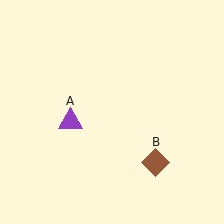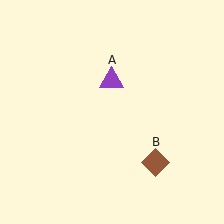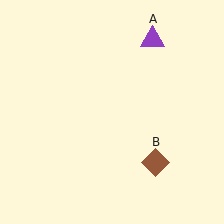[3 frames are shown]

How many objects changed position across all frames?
1 object changed position: purple triangle (object A).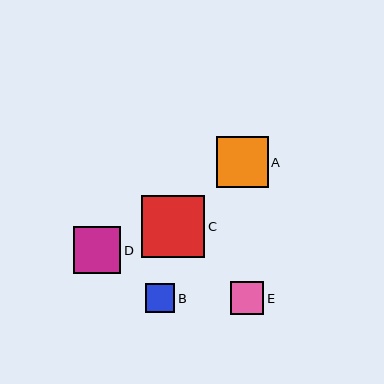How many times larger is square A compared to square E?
Square A is approximately 1.5 times the size of square E.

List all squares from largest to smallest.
From largest to smallest: C, A, D, E, B.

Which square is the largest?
Square C is the largest with a size of approximately 63 pixels.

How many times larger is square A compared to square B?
Square A is approximately 1.7 times the size of square B.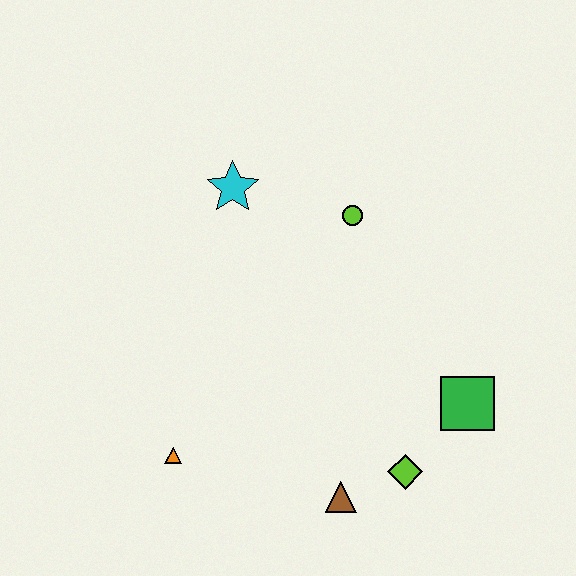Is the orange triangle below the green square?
Yes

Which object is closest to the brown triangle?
The lime diamond is closest to the brown triangle.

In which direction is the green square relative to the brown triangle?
The green square is to the right of the brown triangle.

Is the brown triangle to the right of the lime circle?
No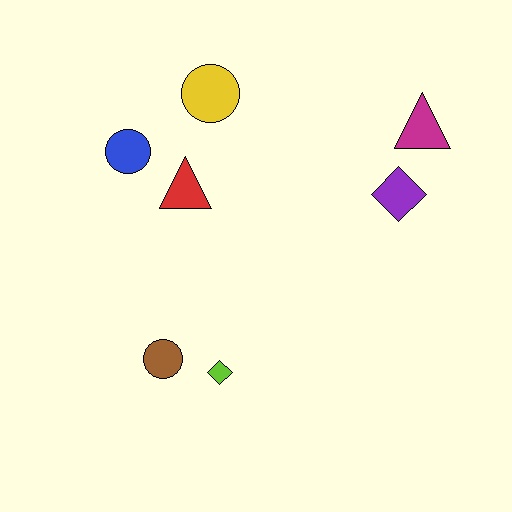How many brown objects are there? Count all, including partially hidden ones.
There is 1 brown object.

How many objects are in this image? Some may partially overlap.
There are 7 objects.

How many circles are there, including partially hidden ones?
There are 3 circles.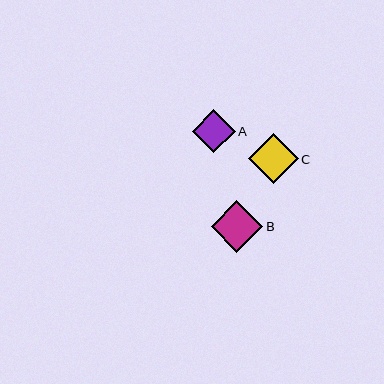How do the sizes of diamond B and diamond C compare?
Diamond B and diamond C are approximately the same size.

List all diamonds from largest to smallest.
From largest to smallest: B, C, A.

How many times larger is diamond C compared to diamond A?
Diamond C is approximately 1.2 times the size of diamond A.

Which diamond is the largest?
Diamond B is the largest with a size of approximately 51 pixels.